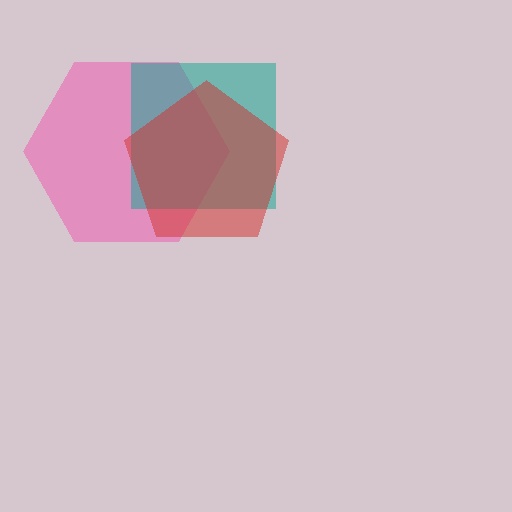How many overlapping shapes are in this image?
There are 3 overlapping shapes in the image.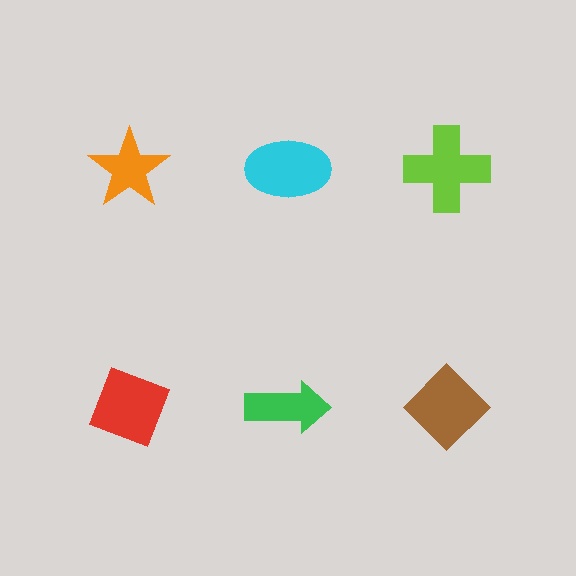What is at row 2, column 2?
A green arrow.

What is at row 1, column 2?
A cyan ellipse.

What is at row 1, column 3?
A lime cross.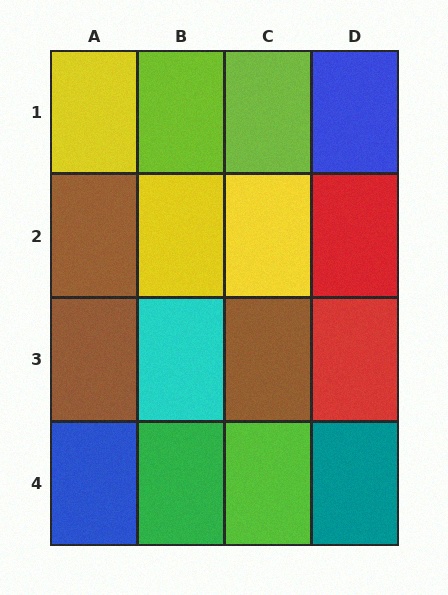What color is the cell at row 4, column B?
Green.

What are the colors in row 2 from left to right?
Brown, yellow, yellow, red.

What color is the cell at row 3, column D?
Red.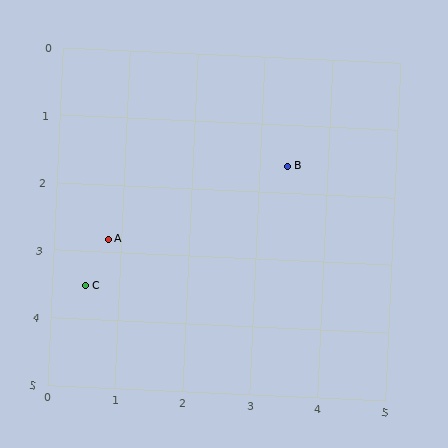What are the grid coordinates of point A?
Point A is at approximately (0.8, 2.8).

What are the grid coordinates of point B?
Point B is at approximately (3.4, 1.6).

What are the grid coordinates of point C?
Point C is at approximately (0.5, 3.5).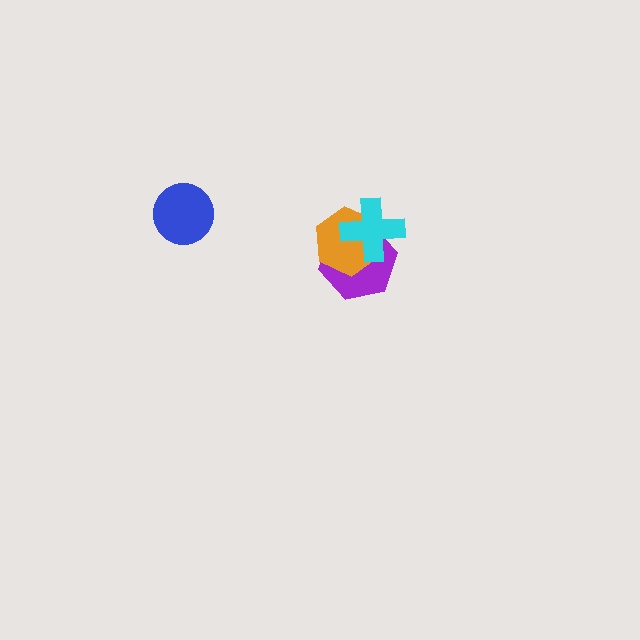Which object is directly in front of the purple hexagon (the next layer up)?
The orange hexagon is directly in front of the purple hexagon.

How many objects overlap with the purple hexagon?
2 objects overlap with the purple hexagon.